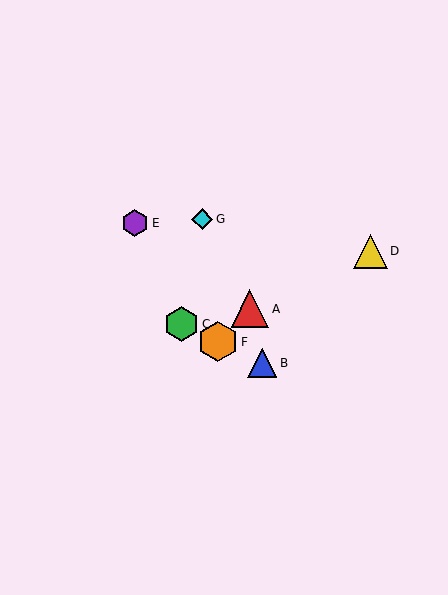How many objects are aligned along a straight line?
3 objects (B, C, F) are aligned along a straight line.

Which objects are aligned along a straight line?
Objects B, C, F are aligned along a straight line.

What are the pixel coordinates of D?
Object D is at (370, 252).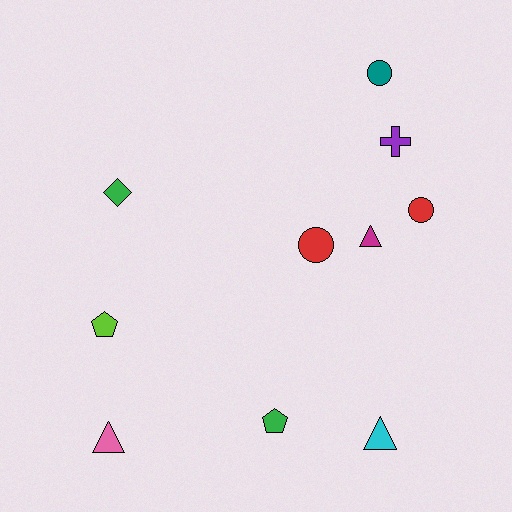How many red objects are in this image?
There are 2 red objects.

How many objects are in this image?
There are 10 objects.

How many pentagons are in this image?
There are 2 pentagons.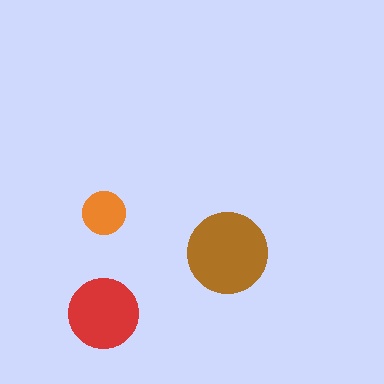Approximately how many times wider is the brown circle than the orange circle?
About 2 times wider.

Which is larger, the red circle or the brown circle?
The brown one.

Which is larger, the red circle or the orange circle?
The red one.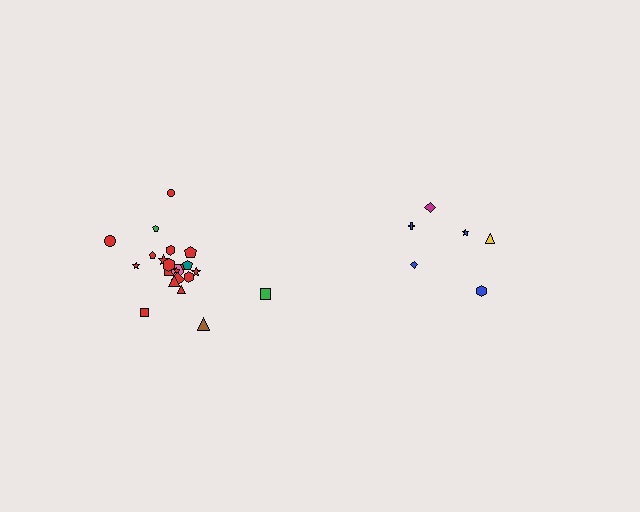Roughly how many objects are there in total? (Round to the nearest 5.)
Roughly 30 objects in total.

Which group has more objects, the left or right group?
The left group.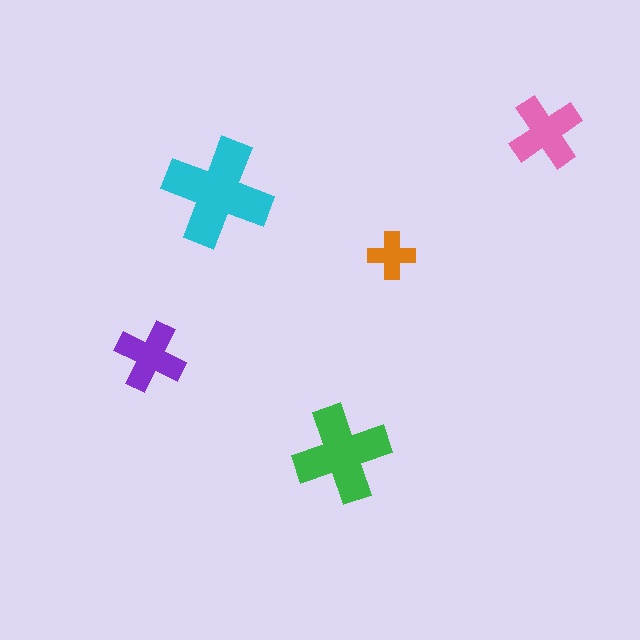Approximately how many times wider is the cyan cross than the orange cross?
About 2.5 times wider.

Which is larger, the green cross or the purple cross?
The green one.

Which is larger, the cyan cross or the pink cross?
The cyan one.